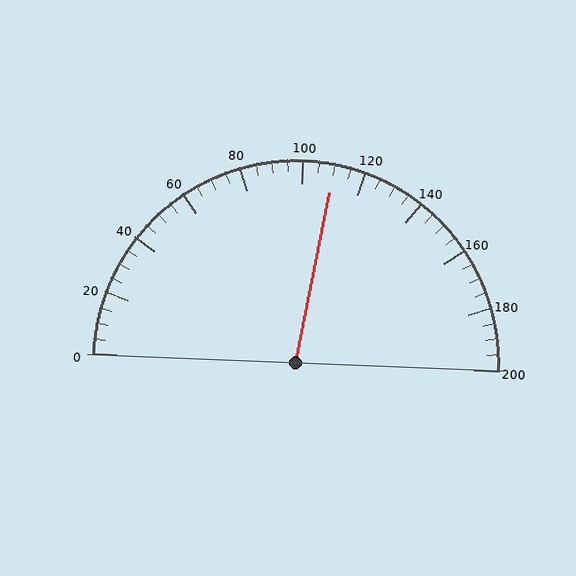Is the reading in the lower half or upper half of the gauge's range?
The reading is in the upper half of the range (0 to 200).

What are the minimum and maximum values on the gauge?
The gauge ranges from 0 to 200.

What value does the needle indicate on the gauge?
The needle indicates approximately 110.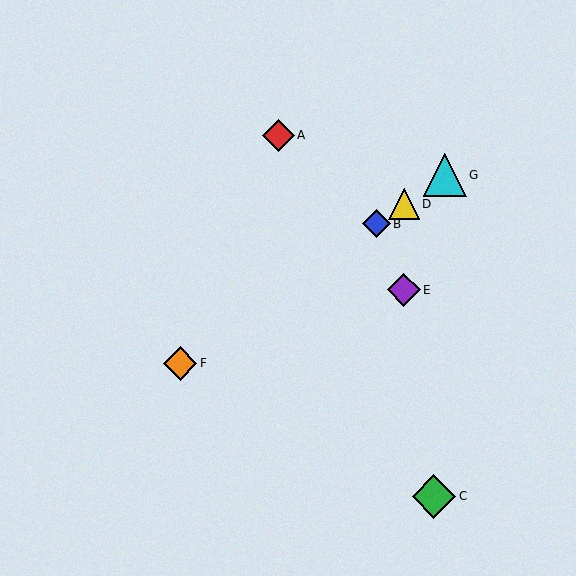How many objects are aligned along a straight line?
4 objects (B, D, F, G) are aligned along a straight line.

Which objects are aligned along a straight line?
Objects B, D, F, G are aligned along a straight line.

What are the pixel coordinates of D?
Object D is at (404, 204).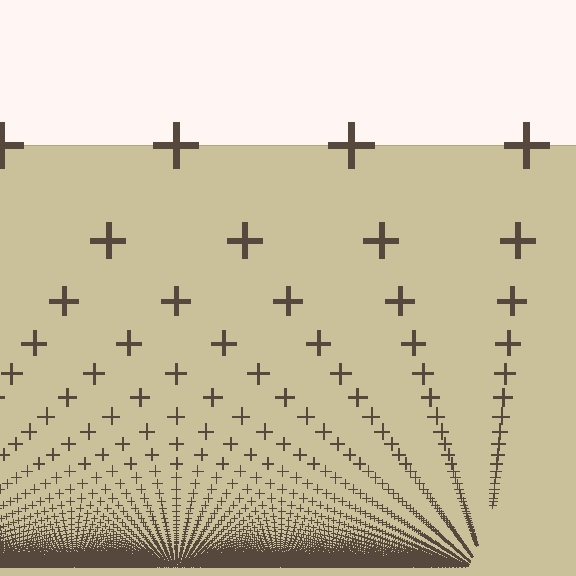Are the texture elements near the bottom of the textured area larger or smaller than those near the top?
Smaller. The gradient is inverted — elements near the bottom are smaller and denser.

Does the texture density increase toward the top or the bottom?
Density increases toward the bottom.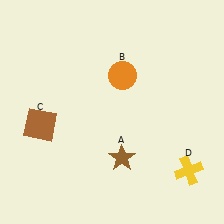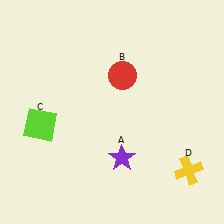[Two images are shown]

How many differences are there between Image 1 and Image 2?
There are 3 differences between the two images.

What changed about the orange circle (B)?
In Image 1, B is orange. In Image 2, it changed to red.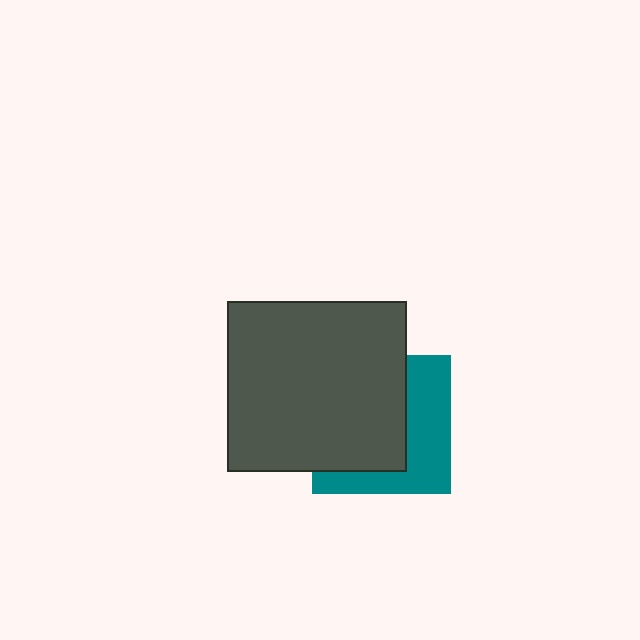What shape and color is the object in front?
The object in front is a dark gray rectangle.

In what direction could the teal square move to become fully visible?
The teal square could move right. That would shift it out from behind the dark gray rectangle entirely.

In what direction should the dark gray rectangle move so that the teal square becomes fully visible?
The dark gray rectangle should move left. That is the shortest direction to clear the overlap and leave the teal square fully visible.